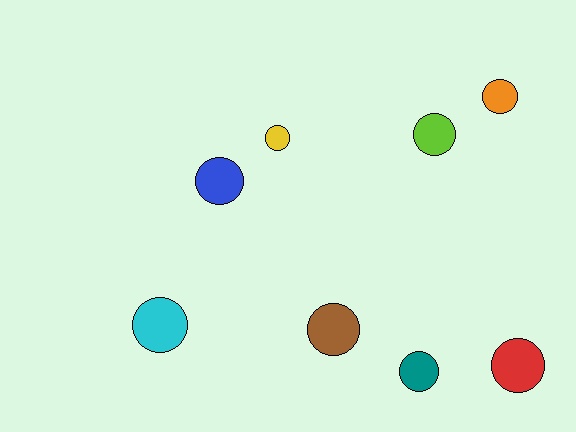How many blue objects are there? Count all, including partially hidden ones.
There is 1 blue object.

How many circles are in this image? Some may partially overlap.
There are 8 circles.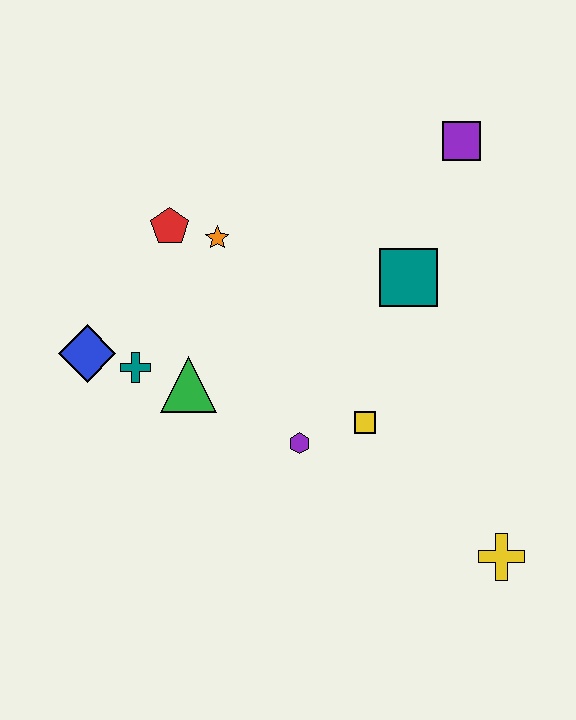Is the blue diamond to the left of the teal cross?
Yes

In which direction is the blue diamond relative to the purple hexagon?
The blue diamond is to the left of the purple hexagon.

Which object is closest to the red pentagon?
The orange star is closest to the red pentagon.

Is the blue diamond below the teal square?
Yes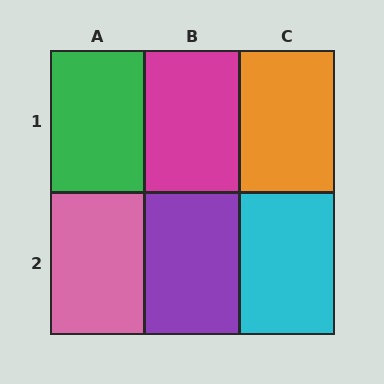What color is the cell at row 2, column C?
Cyan.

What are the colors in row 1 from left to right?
Green, magenta, orange.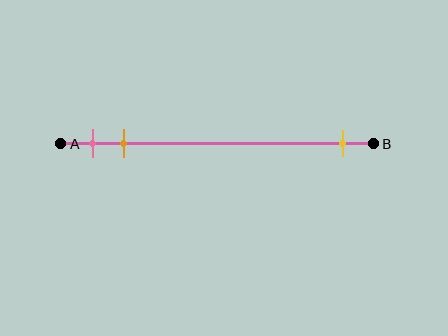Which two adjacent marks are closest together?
The pink and orange marks are the closest adjacent pair.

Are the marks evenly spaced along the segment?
No, the marks are not evenly spaced.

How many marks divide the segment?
There are 3 marks dividing the segment.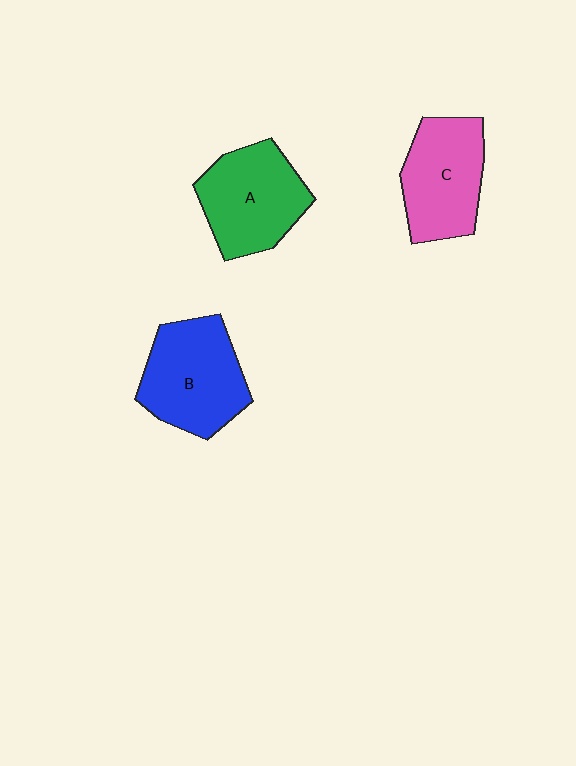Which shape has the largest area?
Shape B (blue).